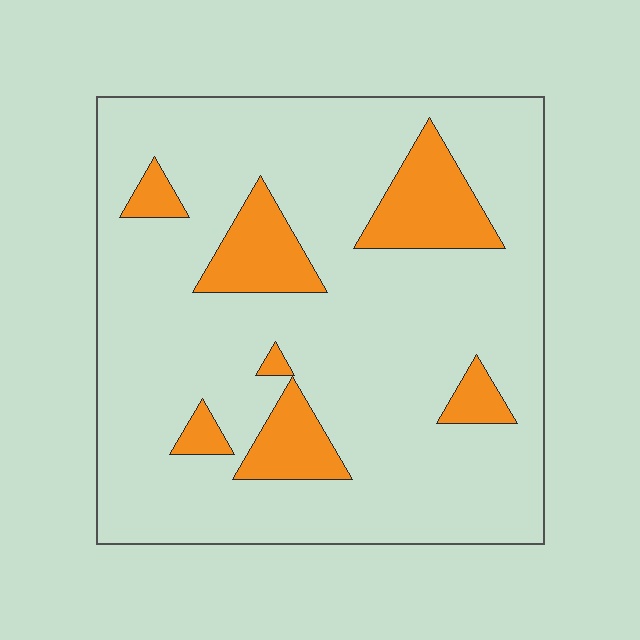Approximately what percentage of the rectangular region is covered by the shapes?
Approximately 15%.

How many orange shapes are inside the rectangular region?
7.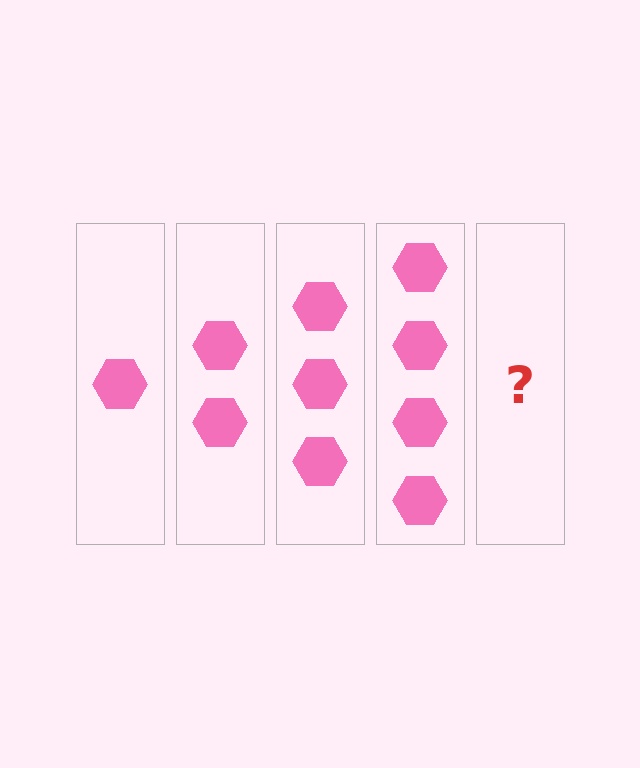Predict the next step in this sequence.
The next step is 5 hexagons.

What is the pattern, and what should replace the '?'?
The pattern is that each step adds one more hexagon. The '?' should be 5 hexagons.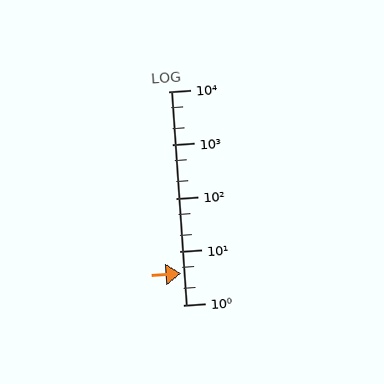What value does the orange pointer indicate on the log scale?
The pointer indicates approximately 3.9.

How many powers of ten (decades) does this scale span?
The scale spans 4 decades, from 1 to 10000.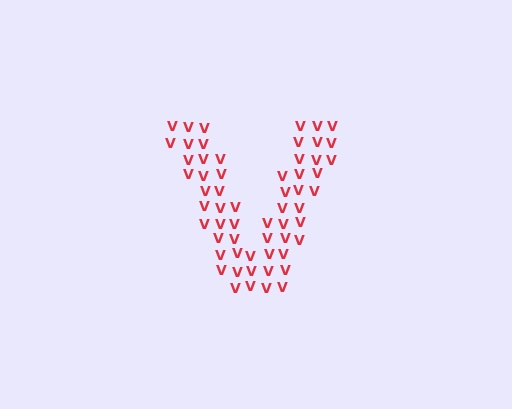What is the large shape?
The large shape is the letter V.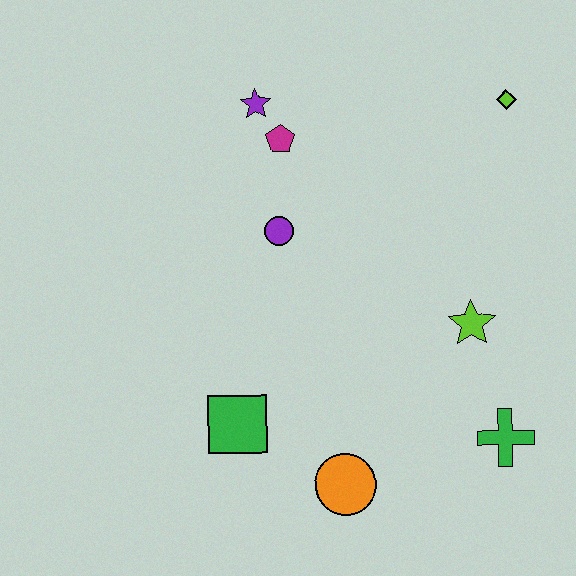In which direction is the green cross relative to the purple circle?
The green cross is to the right of the purple circle.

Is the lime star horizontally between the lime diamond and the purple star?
Yes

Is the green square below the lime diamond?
Yes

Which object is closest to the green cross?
The lime star is closest to the green cross.